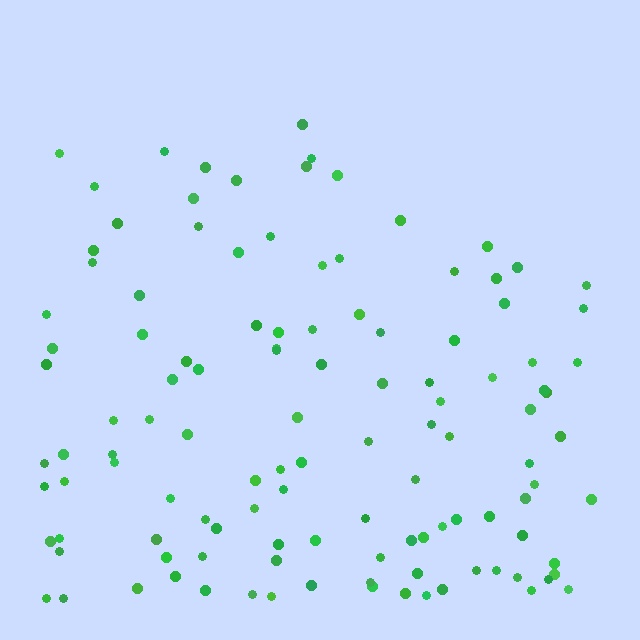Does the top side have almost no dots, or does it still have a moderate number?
Still a moderate number, just noticeably fewer than the bottom.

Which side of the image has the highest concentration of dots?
The bottom.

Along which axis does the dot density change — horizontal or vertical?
Vertical.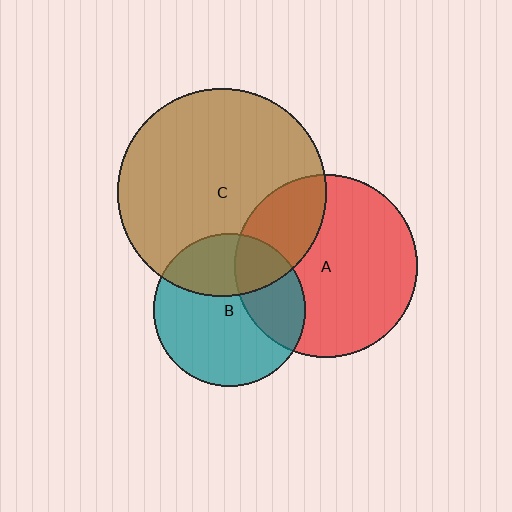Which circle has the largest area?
Circle C (brown).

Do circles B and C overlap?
Yes.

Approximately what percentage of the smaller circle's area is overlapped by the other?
Approximately 30%.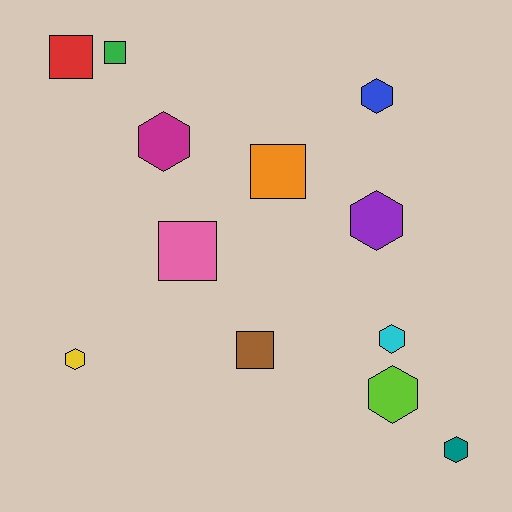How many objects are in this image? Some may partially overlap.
There are 12 objects.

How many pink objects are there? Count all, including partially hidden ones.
There is 1 pink object.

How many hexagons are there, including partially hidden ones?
There are 7 hexagons.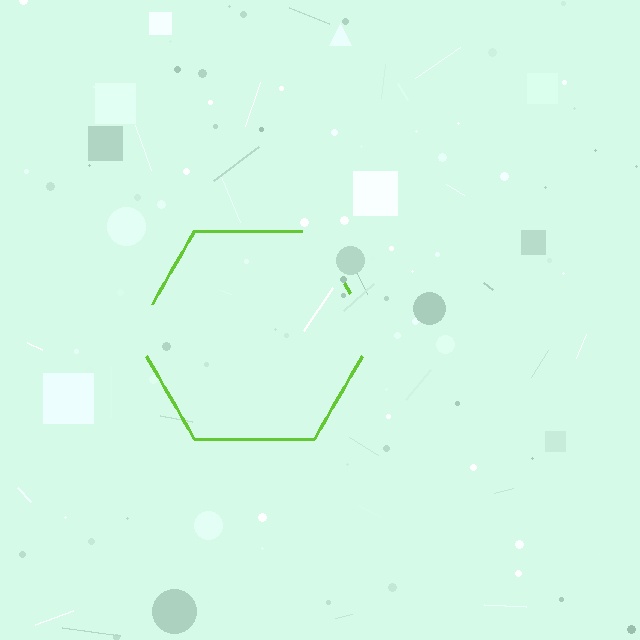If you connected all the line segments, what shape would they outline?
They would outline a hexagon.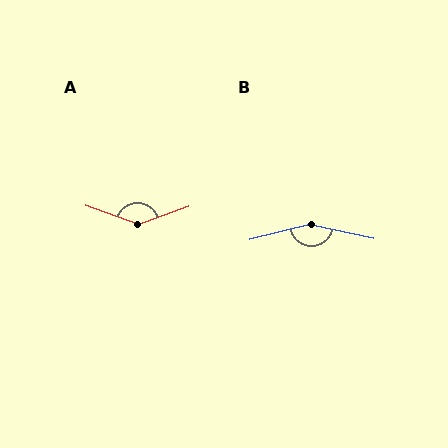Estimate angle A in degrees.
Approximately 141 degrees.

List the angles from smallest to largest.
A (141°), B (154°).